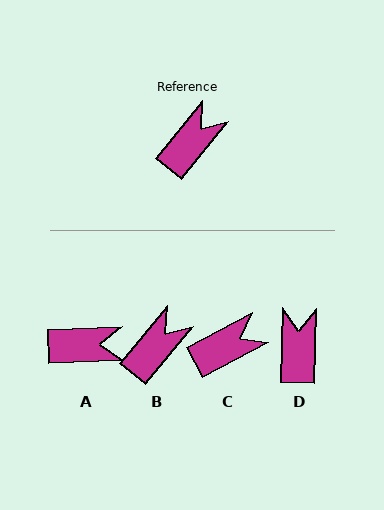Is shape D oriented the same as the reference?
No, it is off by about 38 degrees.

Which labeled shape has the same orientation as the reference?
B.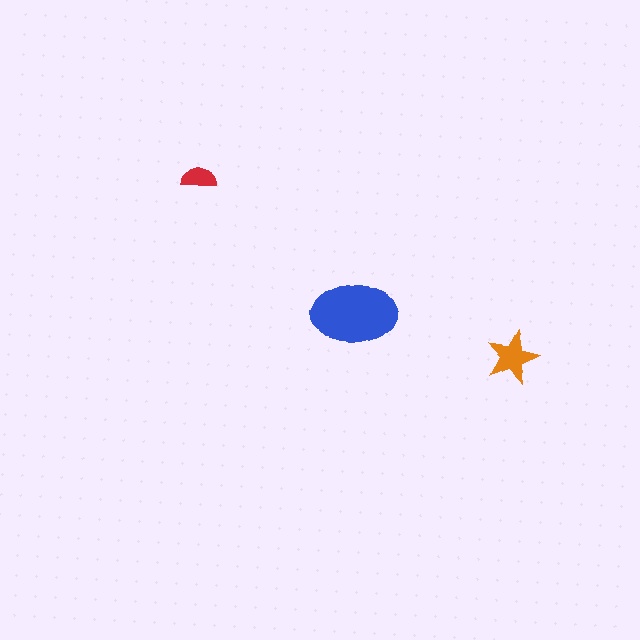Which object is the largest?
The blue ellipse.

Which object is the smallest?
The red semicircle.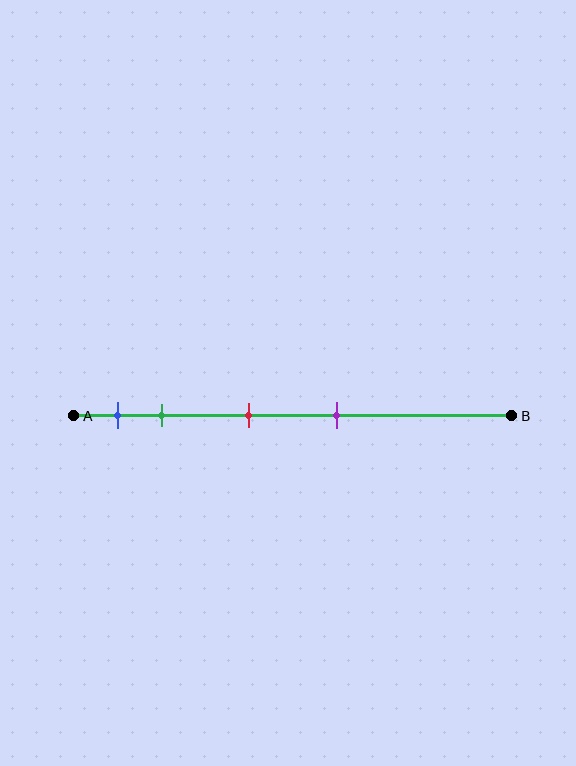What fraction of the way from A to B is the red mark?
The red mark is approximately 40% (0.4) of the way from A to B.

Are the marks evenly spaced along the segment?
No, the marks are not evenly spaced.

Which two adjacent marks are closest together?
The blue and green marks are the closest adjacent pair.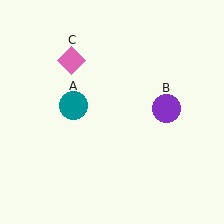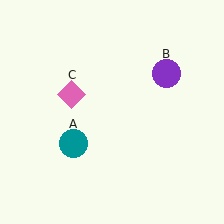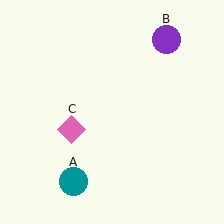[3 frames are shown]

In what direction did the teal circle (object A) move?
The teal circle (object A) moved down.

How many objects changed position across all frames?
3 objects changed position: teal circle (object A), purple circle (object B), pink diamond (object C).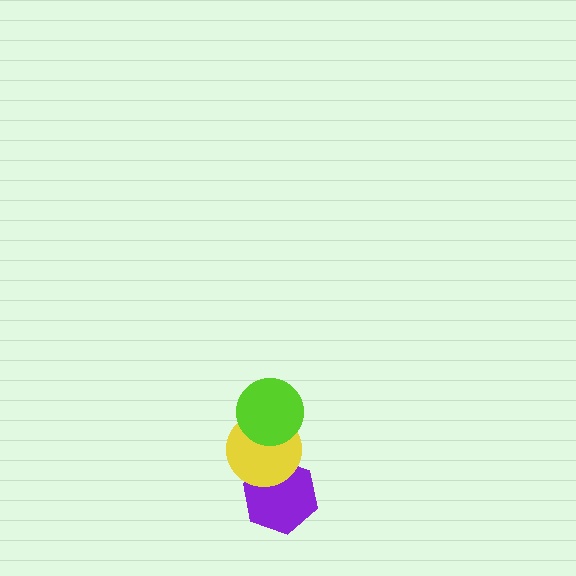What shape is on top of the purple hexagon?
The yellow circle is on top of the purple hexagon.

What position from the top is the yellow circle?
The yellow circle is 2nd from the top.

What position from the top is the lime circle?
The lime circle is 1st from the top.